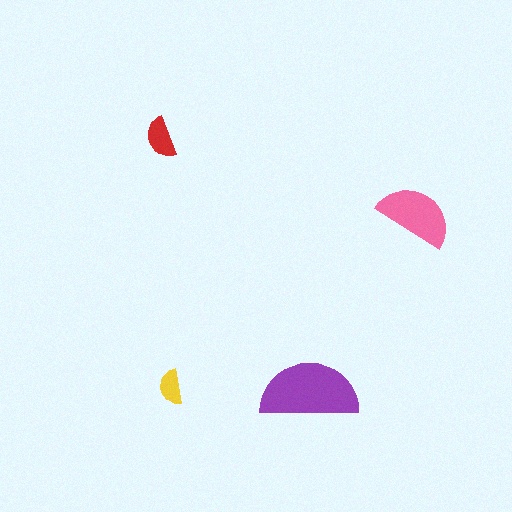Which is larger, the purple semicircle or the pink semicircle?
The purple one.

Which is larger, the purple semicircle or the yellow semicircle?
The purple one.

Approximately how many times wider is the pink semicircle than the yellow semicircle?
About 2 times wider.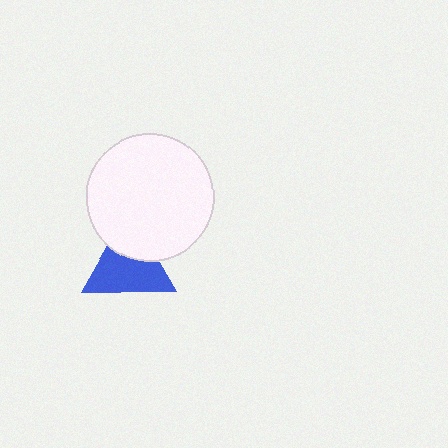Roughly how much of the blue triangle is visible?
Most of it is visible (roughly 67%).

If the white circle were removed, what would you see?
You would see the complete blue triangle.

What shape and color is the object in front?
The object in front is a white circle.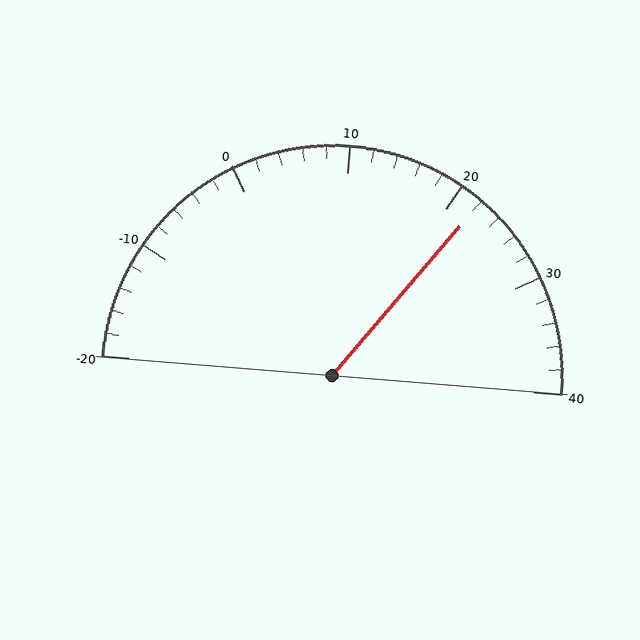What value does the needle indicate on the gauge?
The needle indicates approximately 22.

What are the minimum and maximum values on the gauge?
The gauge ranges from -20 to 40.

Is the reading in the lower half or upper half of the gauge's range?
The reading is in the upper half of the range (-20 to 40).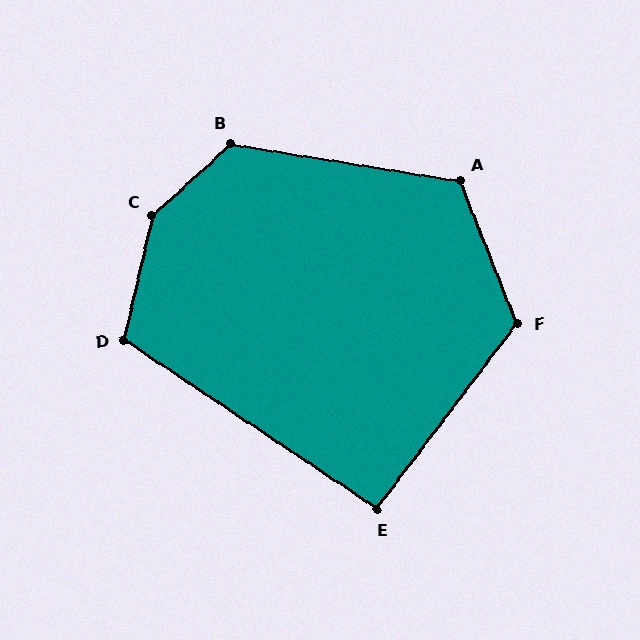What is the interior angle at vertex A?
Approximately 121 degrees (obtuse).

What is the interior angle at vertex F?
Approximately 121 degrees (obtuse).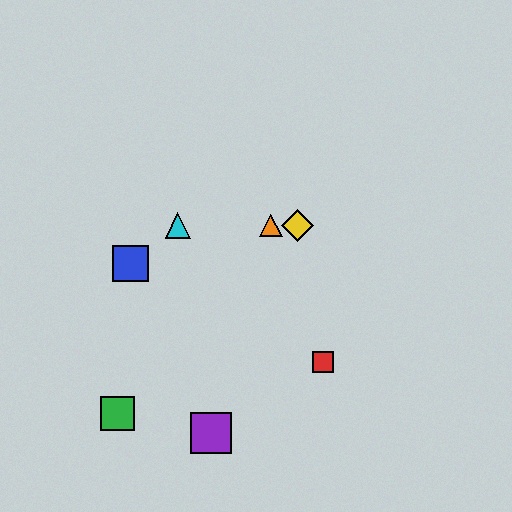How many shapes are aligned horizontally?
3 shapes (the yellow diamond, the orange triangle, the cyan triangle) are aligned horizontally.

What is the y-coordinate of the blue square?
The blue square is at y≈263.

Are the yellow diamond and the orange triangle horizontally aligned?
Yes, both are at y≈226.